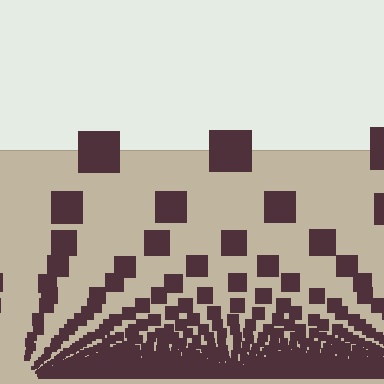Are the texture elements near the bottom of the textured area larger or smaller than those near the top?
Smaller. The gradient is inverted — elements near the bottom are smaller and denser.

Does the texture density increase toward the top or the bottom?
Density increases toward the bottom.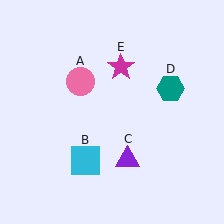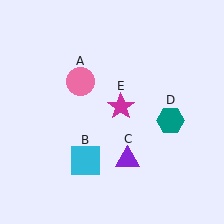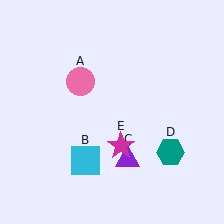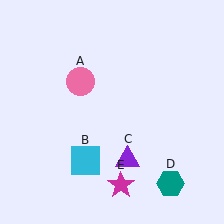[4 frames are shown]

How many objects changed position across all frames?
2 objects changed position: teal hexagon (object D), magenta star (object E).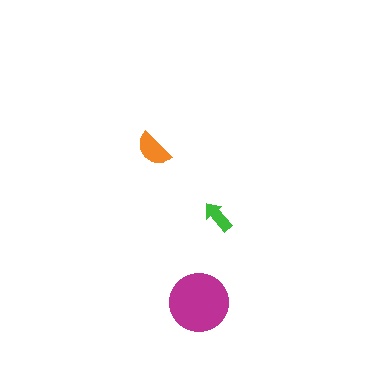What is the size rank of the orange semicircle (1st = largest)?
2nd.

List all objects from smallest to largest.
The green arrow, the orange semicircle, the magenta circle.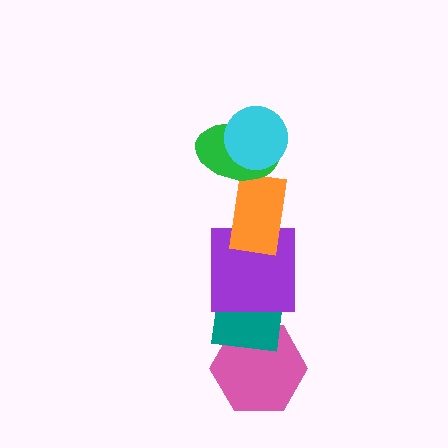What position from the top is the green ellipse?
The green ellipse is 2nd from the top.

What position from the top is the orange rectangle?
The orange rectangle is 3rd from the top.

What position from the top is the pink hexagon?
The pink hexagon is 6th from the top.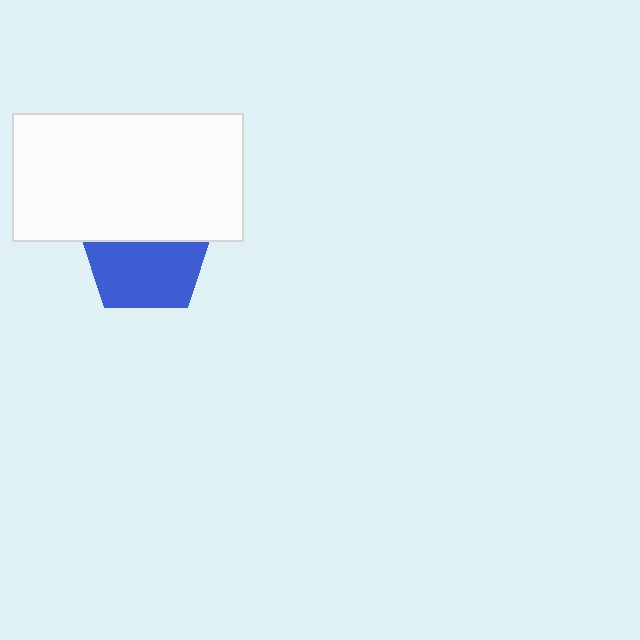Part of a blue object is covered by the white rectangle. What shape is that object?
It is a pentagon.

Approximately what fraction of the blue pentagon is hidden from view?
Roughly 42% of the blue pentagon is hidden behind the white rectangle.